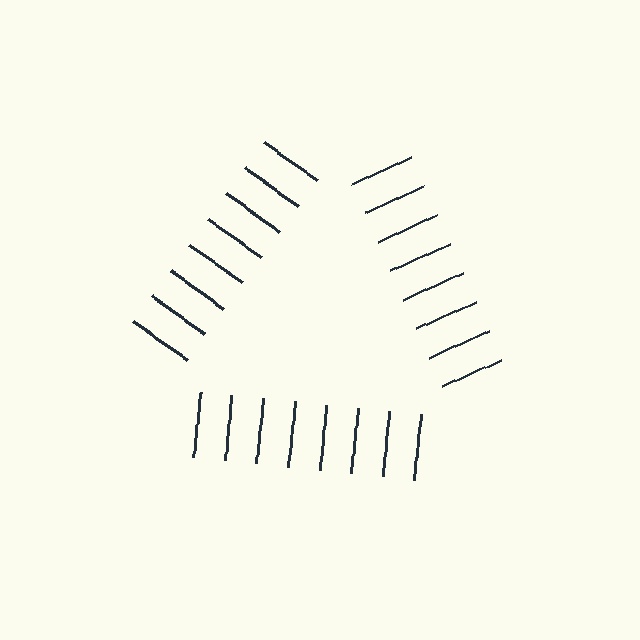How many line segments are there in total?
24 — 8 along each of the 3 edges.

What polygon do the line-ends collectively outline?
An illusory triangle — the line segments terminate on its edges but no continuous stroke is drawn.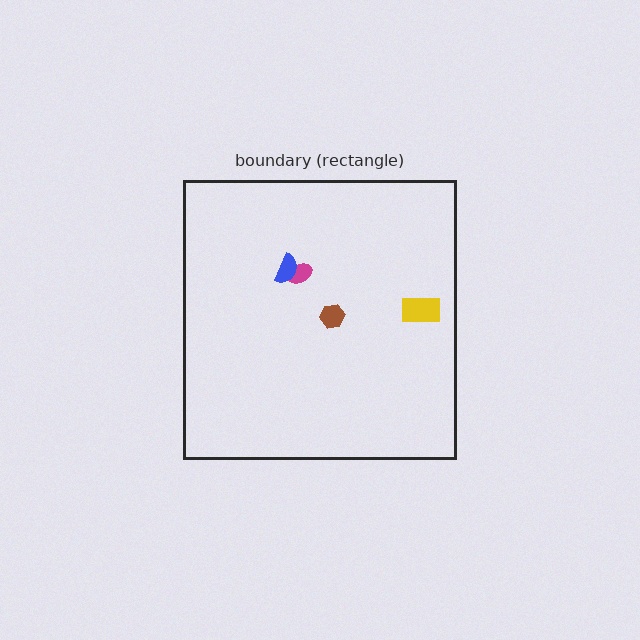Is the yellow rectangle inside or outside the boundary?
Inside.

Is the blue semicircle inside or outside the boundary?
Inside.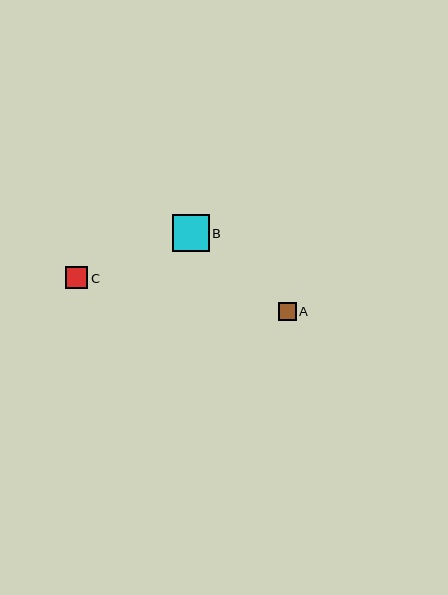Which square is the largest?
Square B is the largest with a size of approximately 37 pixels.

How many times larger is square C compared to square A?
Square C is approximately 1.2 times the size of square A.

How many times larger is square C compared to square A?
Square C is approximately 1.2 times the size of square A.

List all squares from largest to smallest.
From largest to smallest: B, C, A.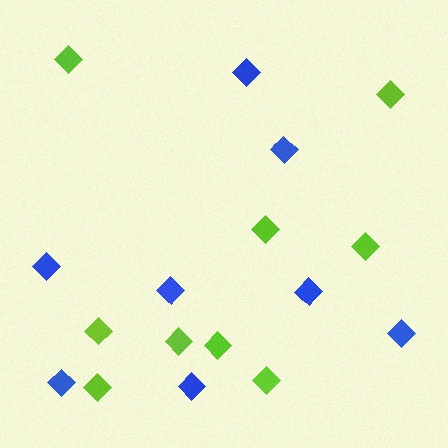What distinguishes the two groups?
There are 2 groups: one group of blue diamonds (8) and one group of lime diamonds (9).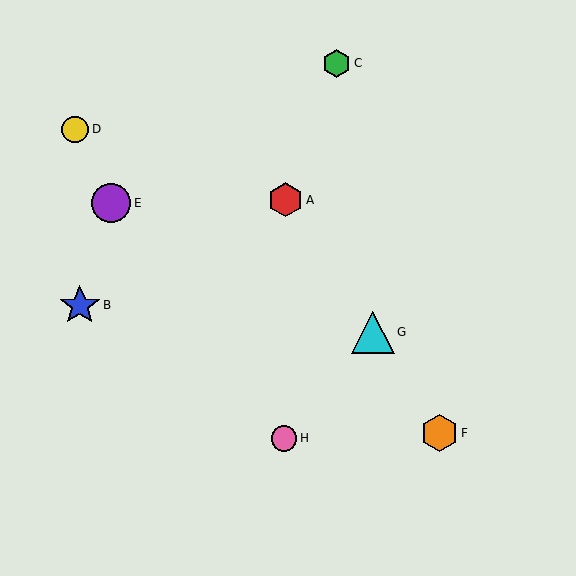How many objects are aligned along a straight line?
3 objects (A, F, G) are aligned along a straight line.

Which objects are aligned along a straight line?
Objects A, F, G are aligned along a straight line.